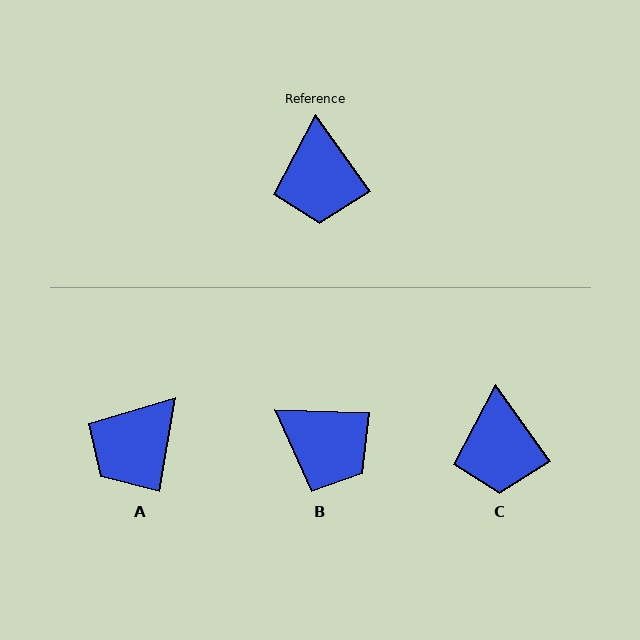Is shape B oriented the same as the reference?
No, it is off by about 51 degrees.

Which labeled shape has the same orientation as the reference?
C.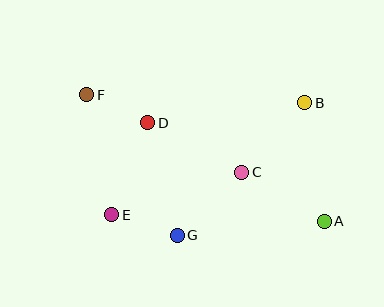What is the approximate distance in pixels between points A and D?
The distance between A and D is approximately 202 pixels.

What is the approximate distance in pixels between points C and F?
The distance between C and F is approximately 173 pixels.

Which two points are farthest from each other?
Points A and F are farthest from each other.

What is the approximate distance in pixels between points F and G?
The distance between F and G is approximately 167 pixels.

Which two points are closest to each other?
Points D and F are closest to each other.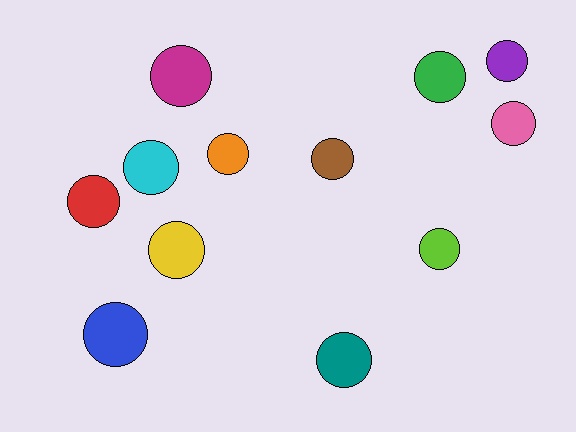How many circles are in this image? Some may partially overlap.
There are 12 circles.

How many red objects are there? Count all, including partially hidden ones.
There is 1 red object.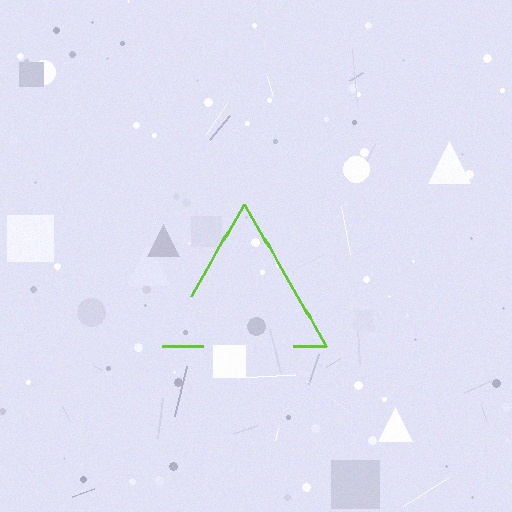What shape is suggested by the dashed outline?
The dashed outline suggests a triangle.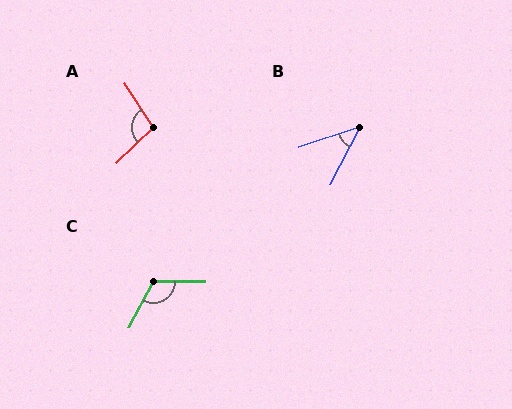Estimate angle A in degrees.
Approximately 100 degrees.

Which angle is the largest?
C, at approximately 119 degrees.